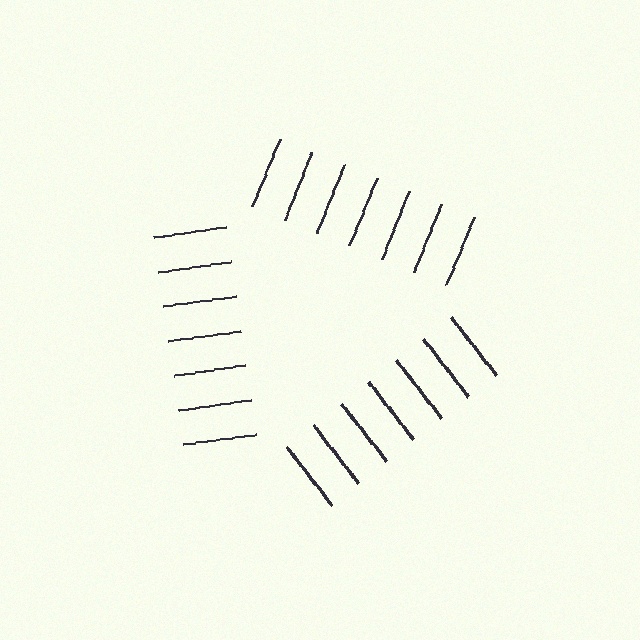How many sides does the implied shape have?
3 sides — the line-ends trace a triangle.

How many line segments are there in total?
21 — 7 along each of the 3 edges.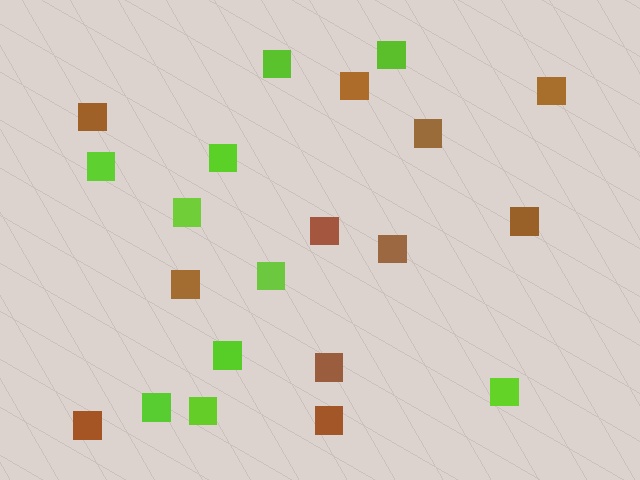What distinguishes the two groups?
There are 2 groups: one group of brown squares (11) and one group of lime squares (10).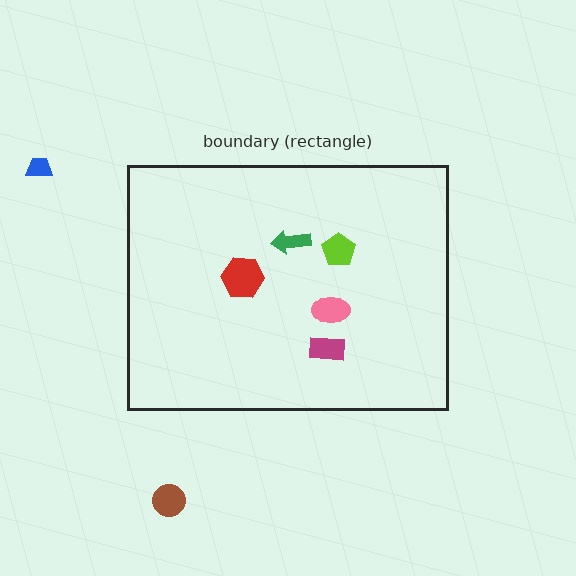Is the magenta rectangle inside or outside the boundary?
Inside.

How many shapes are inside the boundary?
5 inside, 2 outside.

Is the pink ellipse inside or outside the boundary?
Inside.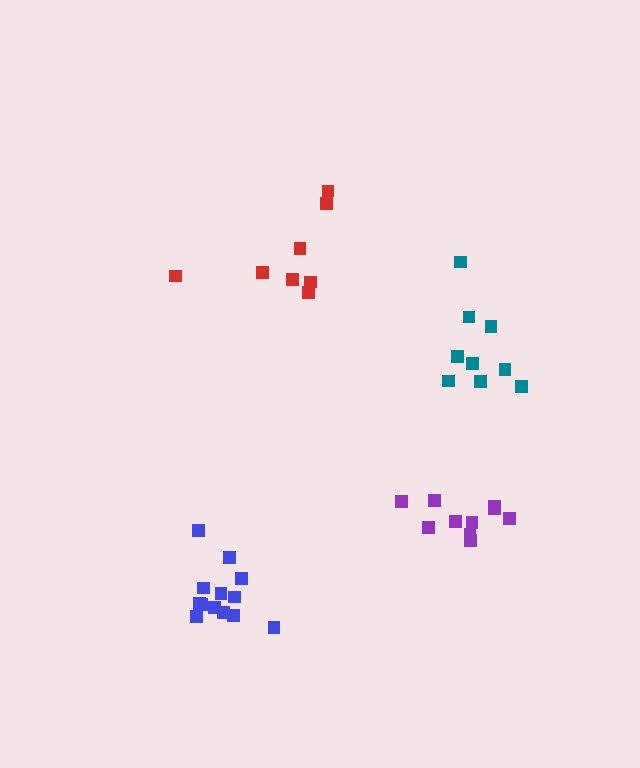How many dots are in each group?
Group 1: 8 dots, Group 2: 9 dots, Group 3: 13 dots, Group 4: 10 dots (40 total).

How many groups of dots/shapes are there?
There are 4 groups.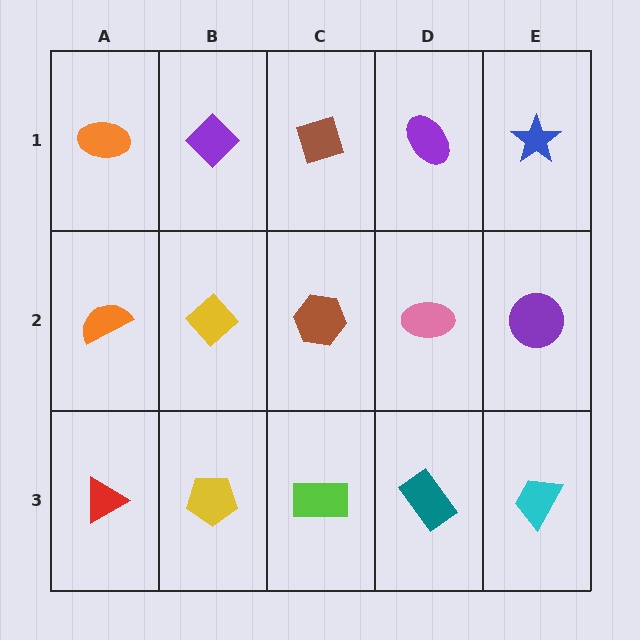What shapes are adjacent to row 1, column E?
A purple circle (row 2, column E), a purple ellipse (row 1, column D).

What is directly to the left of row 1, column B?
An orange ellipse.